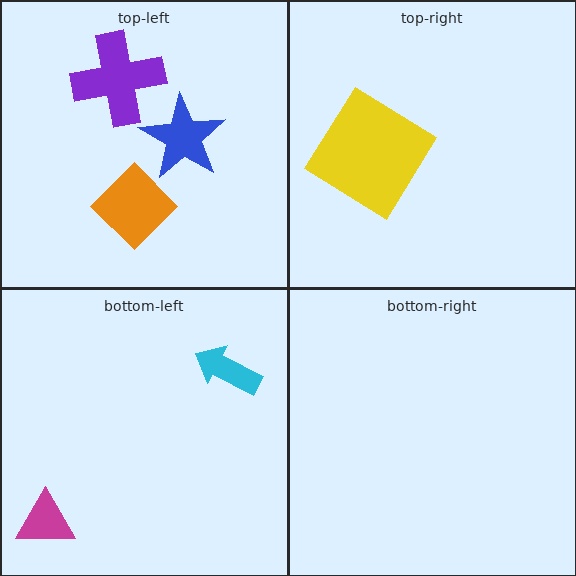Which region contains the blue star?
The top-left region.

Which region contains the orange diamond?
The top-left region.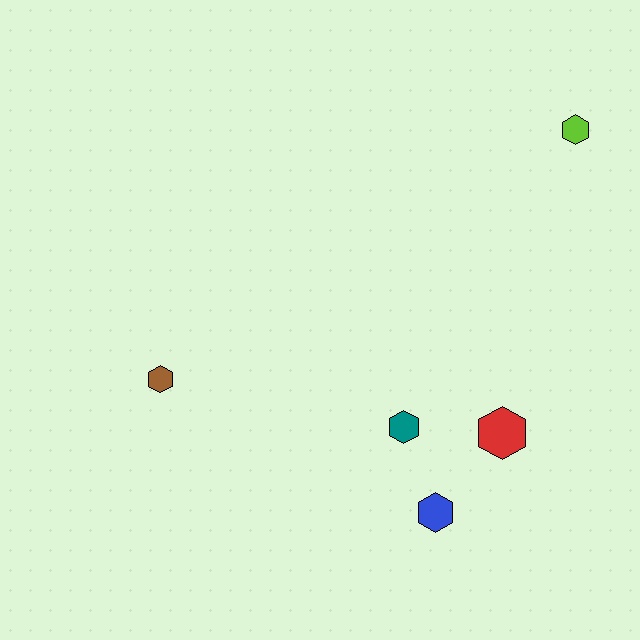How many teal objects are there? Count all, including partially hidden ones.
There is 1 teal object.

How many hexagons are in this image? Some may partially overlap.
There are 5 hexagons.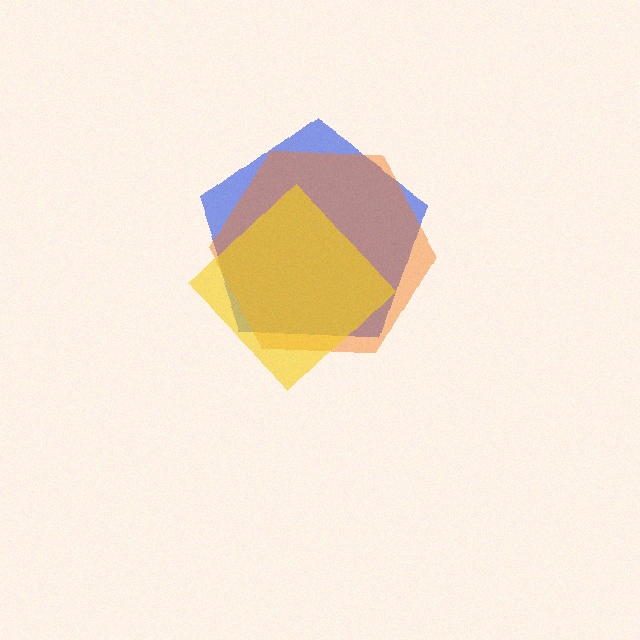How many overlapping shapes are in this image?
There are 3 overlapping shapes in the image.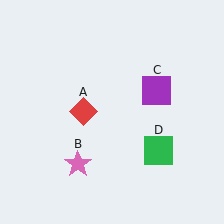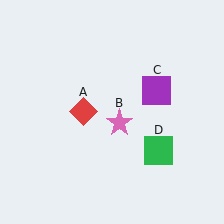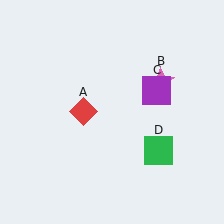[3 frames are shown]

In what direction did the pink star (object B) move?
The pink star (object B) moved up and to the right.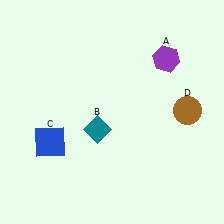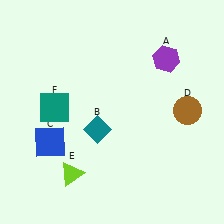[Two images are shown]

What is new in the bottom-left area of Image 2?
A lime triangle (E) was added in the bottom-left area of Image 2.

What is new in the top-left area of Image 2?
A teal square (F) was added in the top-left area of Image 2.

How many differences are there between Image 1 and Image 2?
There are 2 differences between the two images.